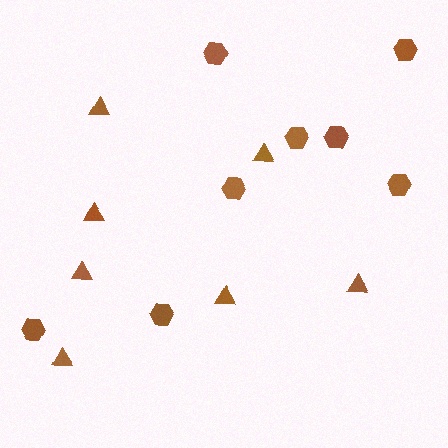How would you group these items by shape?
There are 2 groups: one group of triangles (7) and one group of hexagons (8).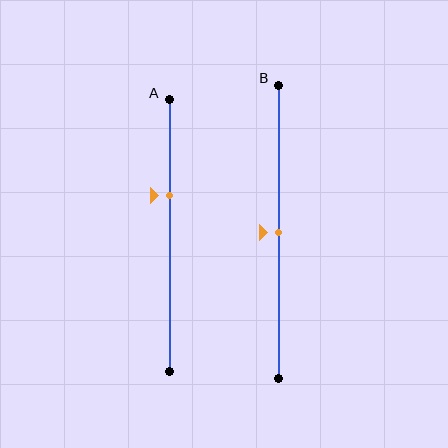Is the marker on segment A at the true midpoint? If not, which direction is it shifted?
No, the marker on segment A is shifted upward by about 15% of the segment length.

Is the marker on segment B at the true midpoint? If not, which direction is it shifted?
Yes, the marker on segment B is at the true midpoint.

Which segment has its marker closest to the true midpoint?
Segment B has its marker closest to the true midpoint.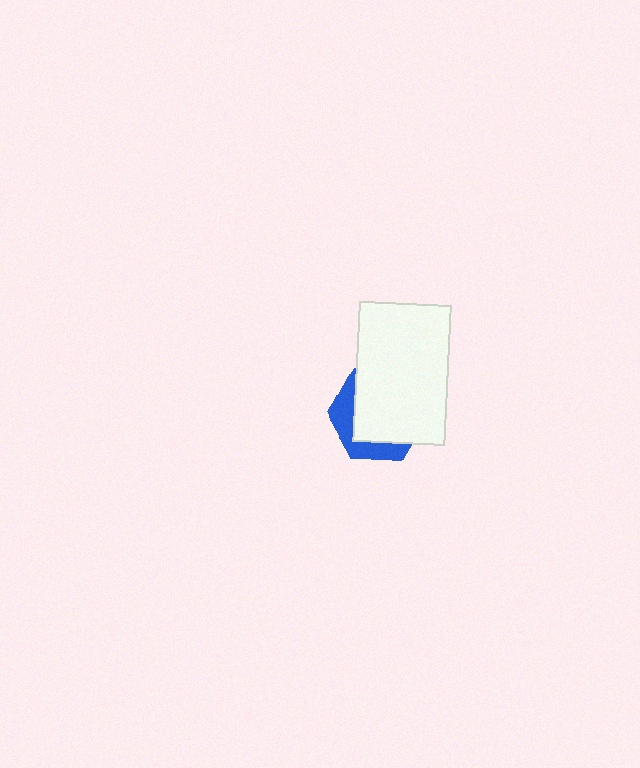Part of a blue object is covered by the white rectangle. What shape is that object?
It is a hexagon.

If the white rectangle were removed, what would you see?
You would see the complete blue hexagon.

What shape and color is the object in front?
The object in front is a white rectangle.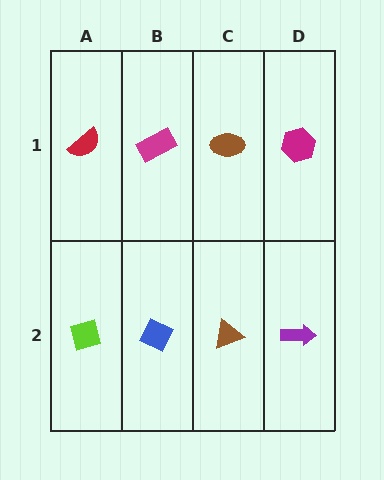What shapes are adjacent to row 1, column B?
A blue diamond (row 2, column B), a red semicircle (row 1, column A), a brown ellipse (row 1, column C).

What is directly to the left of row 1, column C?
A magenta rectangle.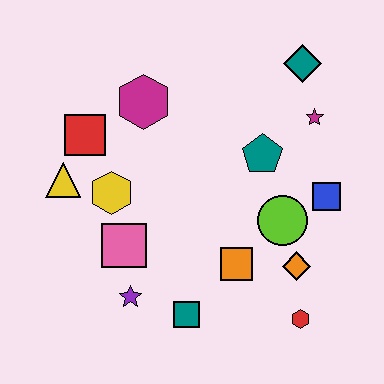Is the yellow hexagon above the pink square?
Yes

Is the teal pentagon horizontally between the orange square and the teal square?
No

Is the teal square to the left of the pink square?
No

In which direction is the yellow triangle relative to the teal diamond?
The yellow triangle is to the left of the teal diamond.